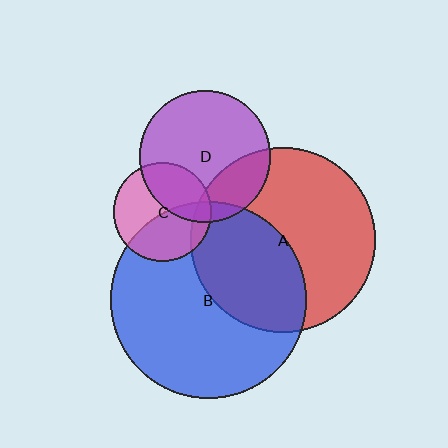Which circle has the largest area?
Circle B (blue).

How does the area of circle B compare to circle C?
Approximately 4.0 times.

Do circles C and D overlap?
Yes.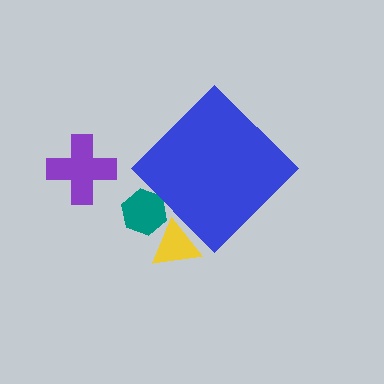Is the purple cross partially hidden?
No, the purple cross is fully visible.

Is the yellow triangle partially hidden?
Yes, the yellow triangle is partially hidden behind the blue diamond.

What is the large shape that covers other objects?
A blue diamond.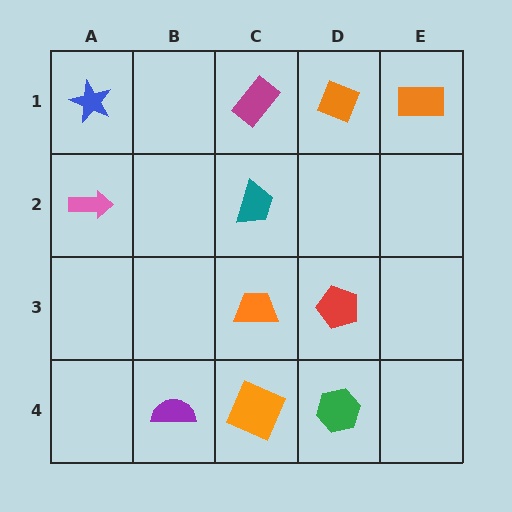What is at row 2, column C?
A teal trapezoid.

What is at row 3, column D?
A red pentagon.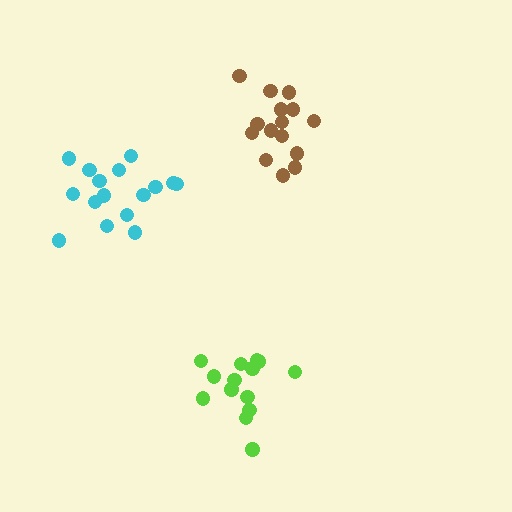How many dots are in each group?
Group 1: 16 dots, Group 2: 14 dots, Group 3: 16 dots (46 total).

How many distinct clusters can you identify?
There are 3 distinct clusters.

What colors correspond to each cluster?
The clusters are colored: brown, lime, cyan.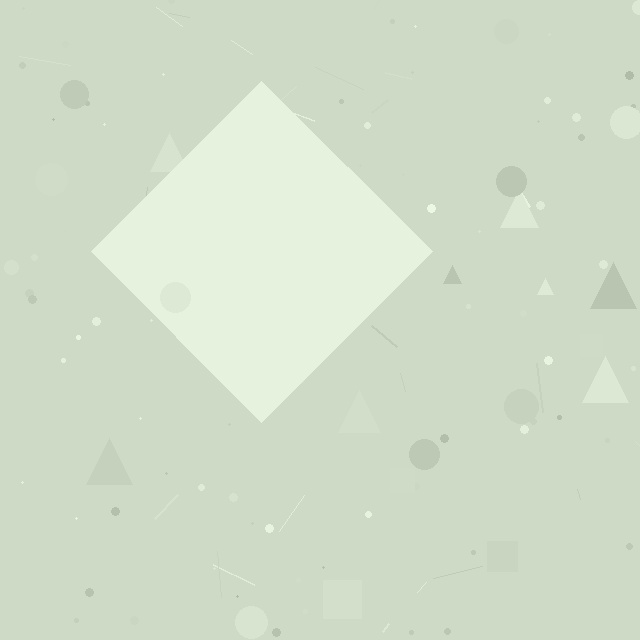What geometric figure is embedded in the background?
A diamond is embedded in the background.